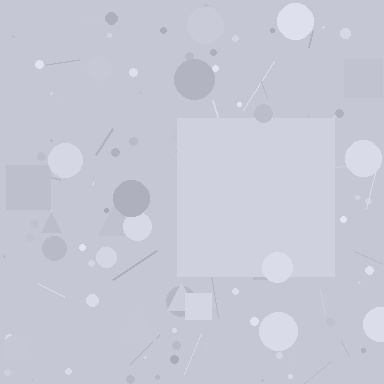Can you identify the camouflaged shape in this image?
The camouflaged shape is a square.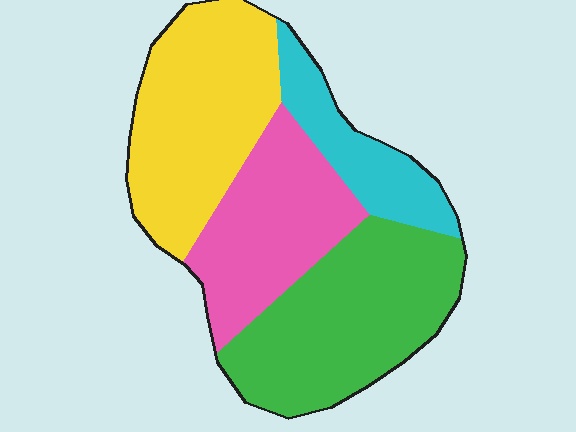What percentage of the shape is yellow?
Yellow covers about 30% of the shape.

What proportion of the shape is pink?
Pink covers 24% of the shape.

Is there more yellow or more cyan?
Yellow.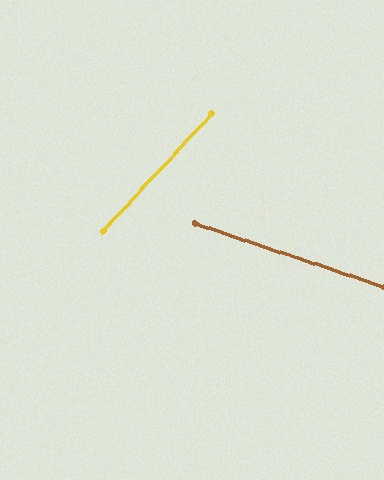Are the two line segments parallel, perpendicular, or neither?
Neither parallel nor perpendicular — they differ by about 66°.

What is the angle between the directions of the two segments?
Approximately 66 degrees.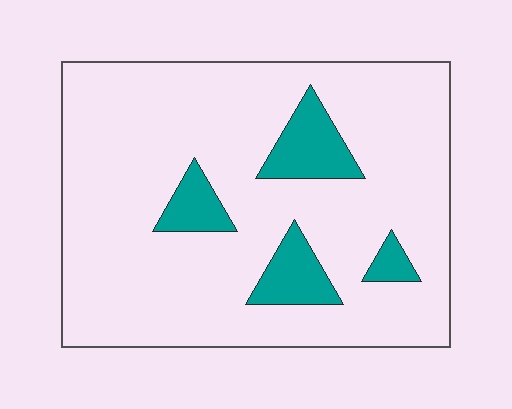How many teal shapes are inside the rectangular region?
4.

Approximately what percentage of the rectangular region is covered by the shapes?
Approximately 15%.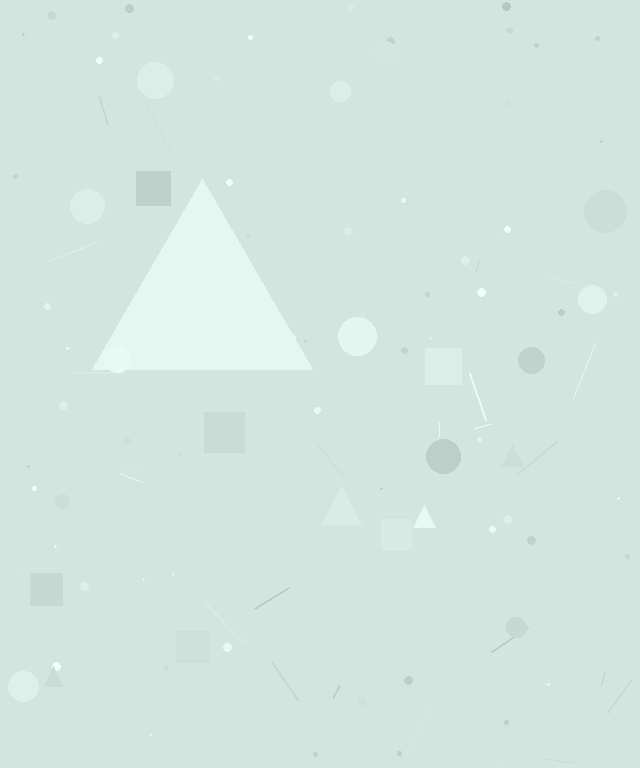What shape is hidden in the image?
A triangle is hidden in the image.